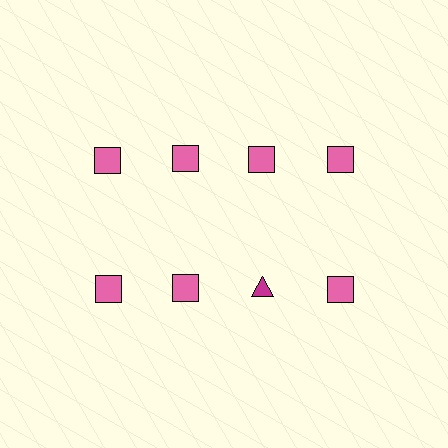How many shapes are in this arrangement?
There are 8 shapes arranged in a grid pattern.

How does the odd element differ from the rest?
It differs in both color (magenta instead of pink) and shape (triangle instead of square).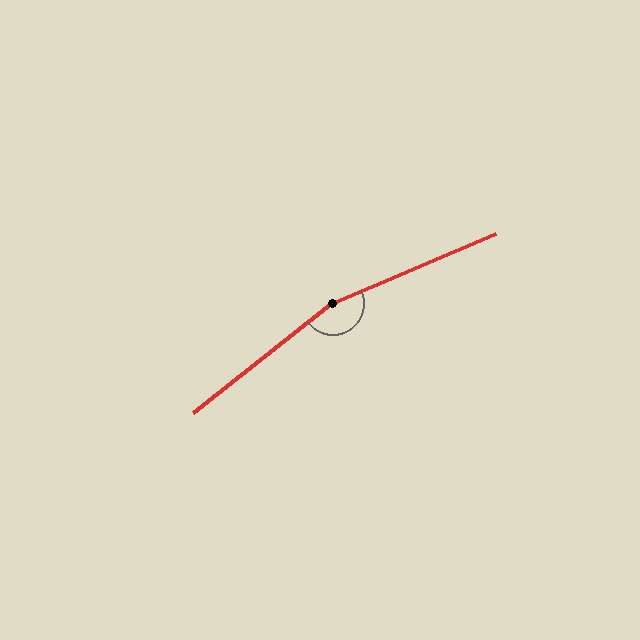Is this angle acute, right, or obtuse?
It is obtuse.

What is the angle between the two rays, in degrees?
Approximately 165 degrees.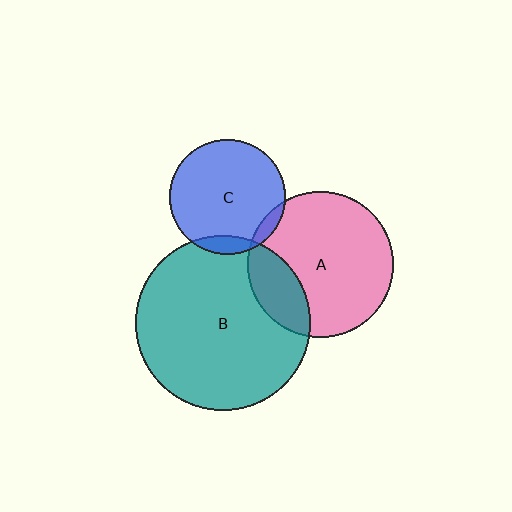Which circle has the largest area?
Circle B (teal).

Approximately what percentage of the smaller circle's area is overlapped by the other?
Approximately 10%.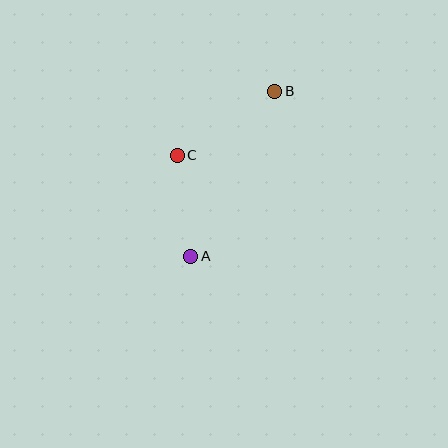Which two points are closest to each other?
Points A and C are closest to each other.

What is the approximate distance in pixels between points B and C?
The distance between B and C is approximately 117 pixels.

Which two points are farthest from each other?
Points A and B are farthest from each other.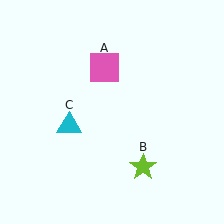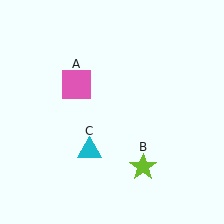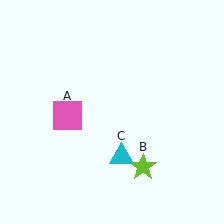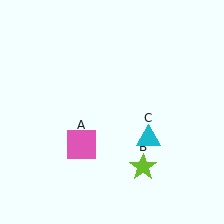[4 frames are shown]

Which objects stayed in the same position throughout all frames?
Lime star (object B) remained stationary.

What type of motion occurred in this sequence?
The pink square (object A), cyan triangle (object C) rotated counterclockwise around the center of the scene.